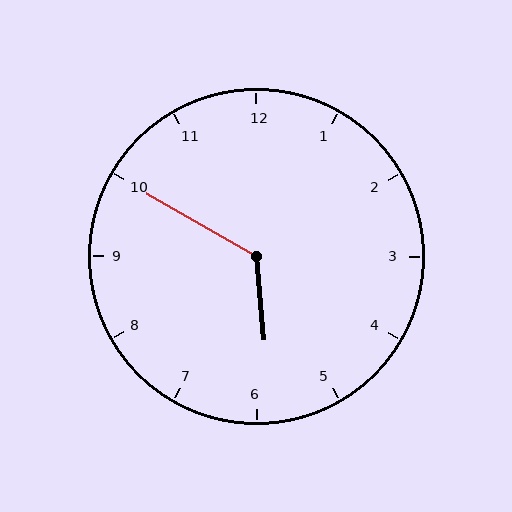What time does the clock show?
5:50.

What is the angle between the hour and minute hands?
Approximately 125 degrees.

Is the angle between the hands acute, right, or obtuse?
It is obtuse.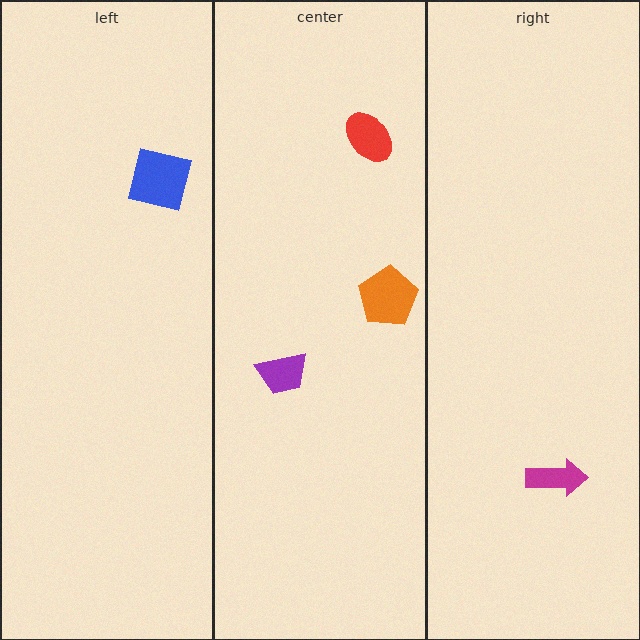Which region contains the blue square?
The left region.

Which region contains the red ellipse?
The center region.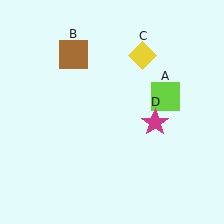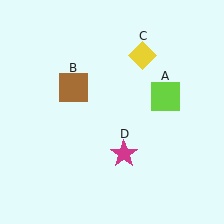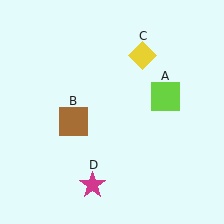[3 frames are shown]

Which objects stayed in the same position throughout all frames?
Lime square (object A) and yellow diamond (object C) remained stationary.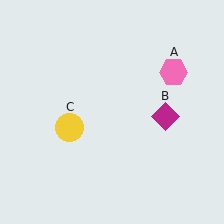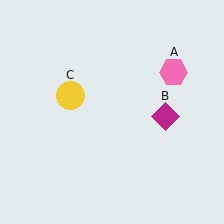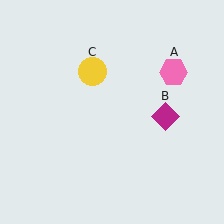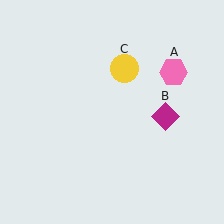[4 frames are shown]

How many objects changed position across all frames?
1 object changed position: yellow circle (object C).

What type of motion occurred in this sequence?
The yellow circle (object C) rotated clockwise around the center of the scene.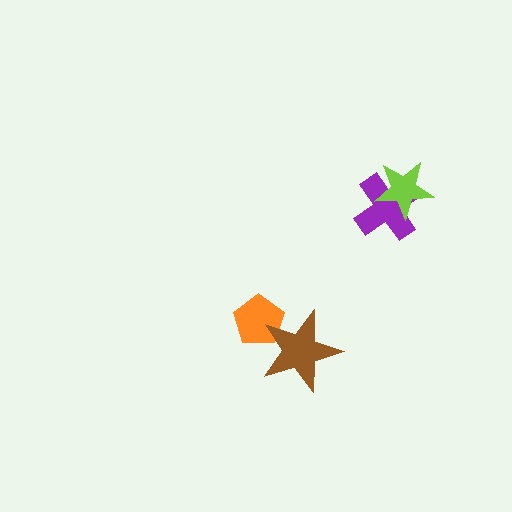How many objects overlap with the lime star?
1 object overlaps with the lime star.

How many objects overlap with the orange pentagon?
1 object overlaps with the orange pentagon.